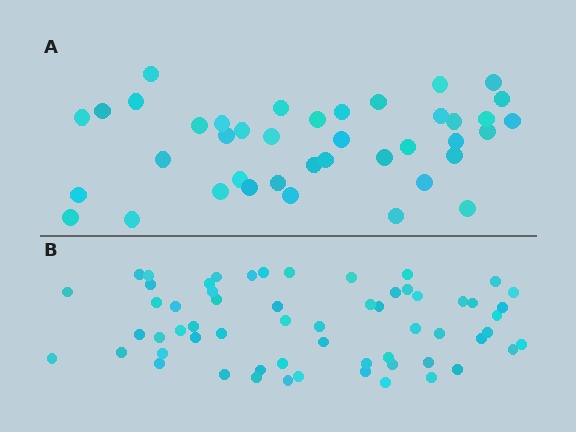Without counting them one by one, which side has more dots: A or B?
Region B (the bottom region) has more dots.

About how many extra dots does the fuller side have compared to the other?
Region B has approximately 20 more dots than region A.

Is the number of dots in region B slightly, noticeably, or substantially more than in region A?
Region B has substantially more. The ratio is roughly 1.5 to 1.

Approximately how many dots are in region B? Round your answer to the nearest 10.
About 60 dots.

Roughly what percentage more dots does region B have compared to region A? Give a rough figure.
About 50% more.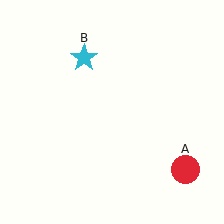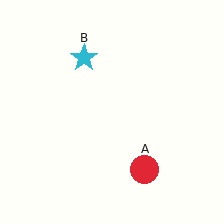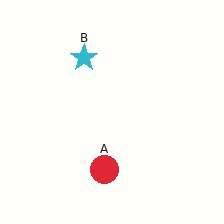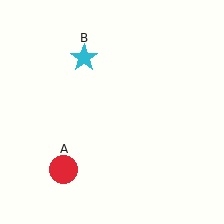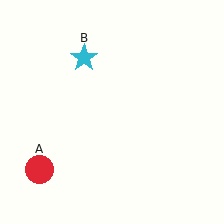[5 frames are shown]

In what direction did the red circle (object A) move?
The red circle (object A) moved left.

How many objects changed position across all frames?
1 object changed position: red circle (object A).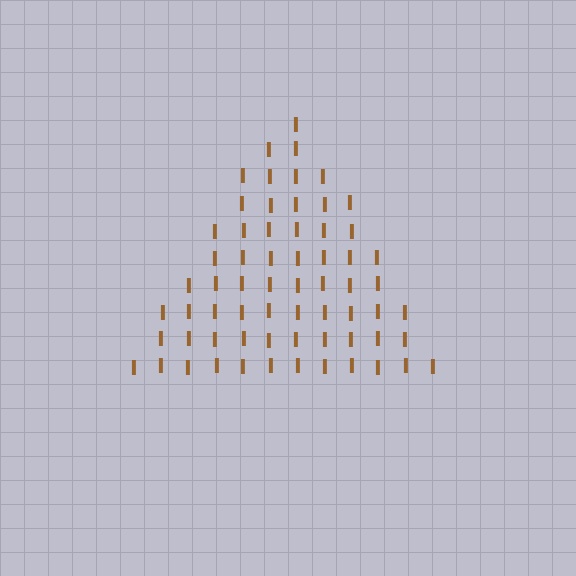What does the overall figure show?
The overall figure shows a triangle.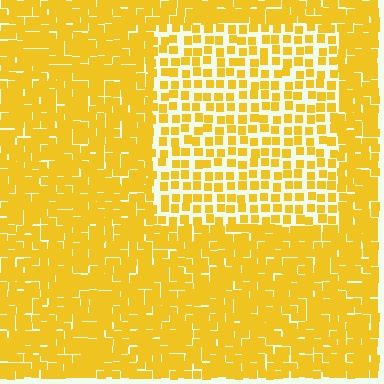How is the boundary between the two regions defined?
The boundary is defined by a change in element density (approximately 2.0x ratio). All elements are the same color, size, and shape.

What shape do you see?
I see a rectangle.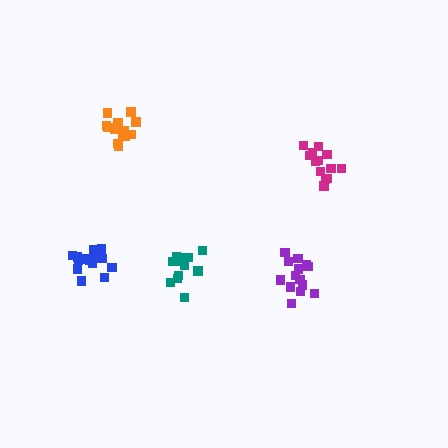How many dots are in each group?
Group 1: 14 dots, Group 2: 14 dots, Group 3: 14 dots, Group 4: 13 dots, Group 5: 13 dots (68 total).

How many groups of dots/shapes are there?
There are 5 groups.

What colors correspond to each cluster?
The clusters are colored: blue, purple, orange, magenta, teal.